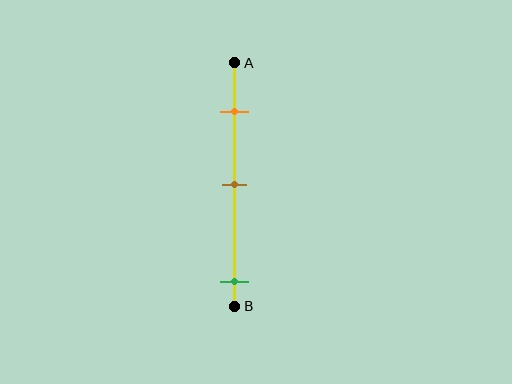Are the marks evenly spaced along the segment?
No, the marks are not evenly spaced.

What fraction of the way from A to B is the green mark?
The green mark is approximately 90% (0.9) of the way from A to B.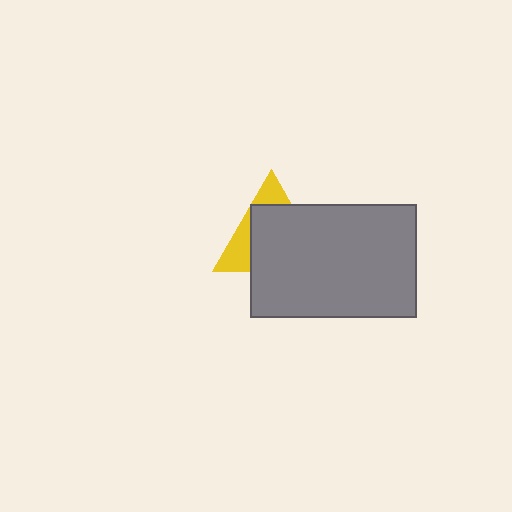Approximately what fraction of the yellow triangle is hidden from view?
Roughly 68% of the yellow triangle is hidden behind the gray rectangle.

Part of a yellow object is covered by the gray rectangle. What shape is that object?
It is a triangle.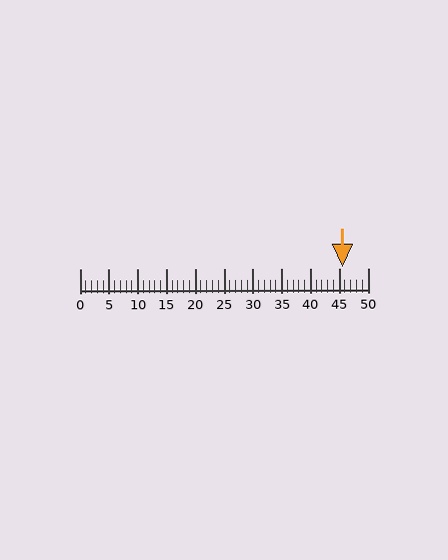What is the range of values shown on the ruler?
The ruler shows values from 0 to 50.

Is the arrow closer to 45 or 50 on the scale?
The arrow is closer to 45.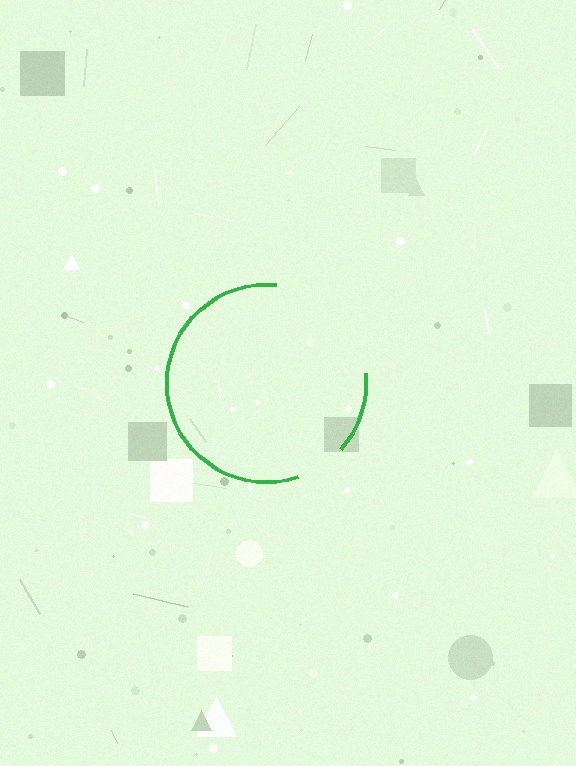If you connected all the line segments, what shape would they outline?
They would outline a circle.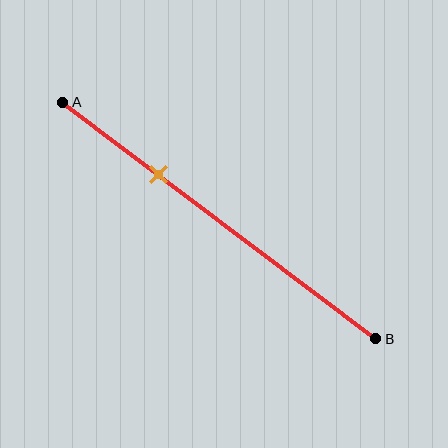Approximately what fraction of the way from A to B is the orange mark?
The orange mark is approximately 30% of the way from A to B.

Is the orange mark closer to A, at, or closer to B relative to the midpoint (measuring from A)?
The orange mark is closer to point A than the midpoint of segment AB.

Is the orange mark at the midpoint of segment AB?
No, the mark is at about 30% from A, not at the 50% midpoint.